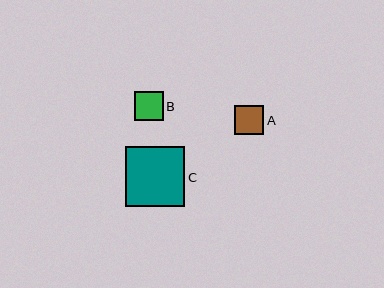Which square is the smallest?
Square B is the smallest with a size of approximately 29 pixels.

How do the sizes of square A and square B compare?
Square A and square B are approximately the same size.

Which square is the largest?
Square C is the largest with a size of approximately 59 pixels.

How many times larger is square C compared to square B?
Square C is approximately 2.1 times the size of square B.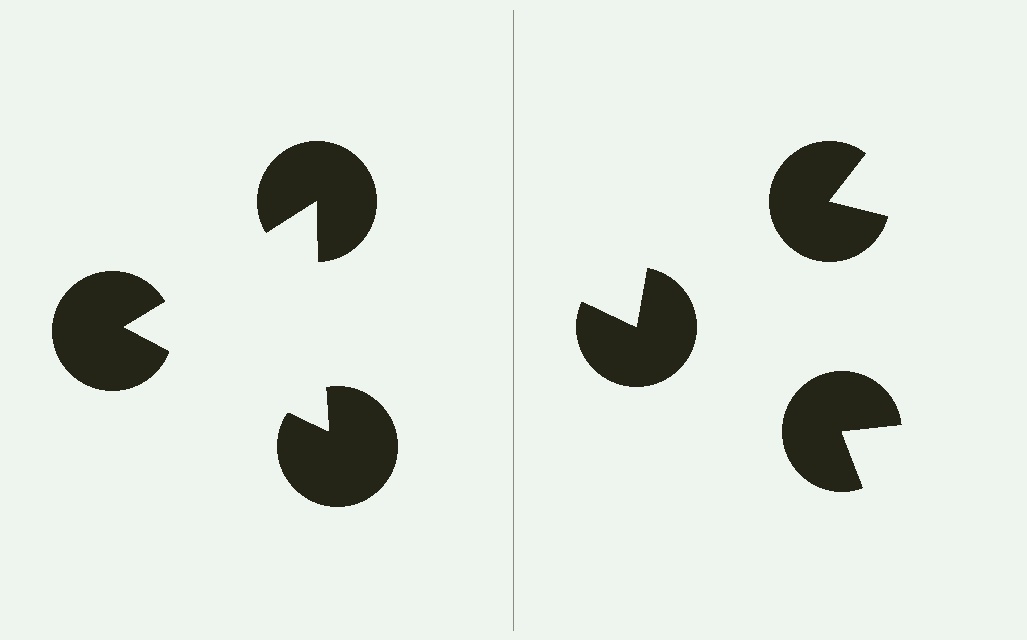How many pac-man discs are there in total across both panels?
6 — 3 on each side.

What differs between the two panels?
The pac-man discs are positioned identically on both sides; only the wedge orientations differ. On the left they align to a triangle; on the right they are misaligned.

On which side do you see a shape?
An illusory triangle appears on the left side. On the right side the wedge cuts are rotated, so no coherent shape forms.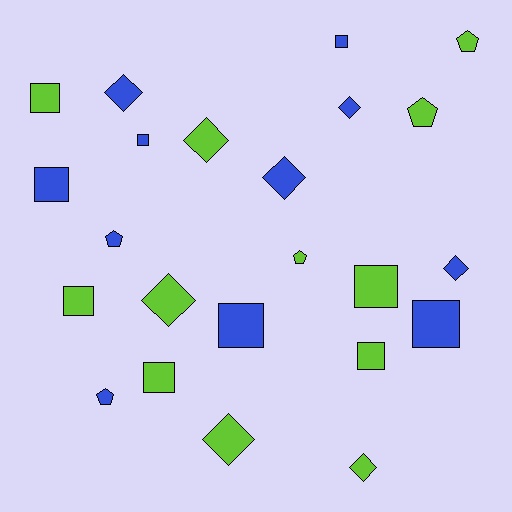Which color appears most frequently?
Lime, with 12 objects.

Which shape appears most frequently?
Square, with 10 objects.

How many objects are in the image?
There are 23 objects.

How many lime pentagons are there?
There are 3 lime pentagons.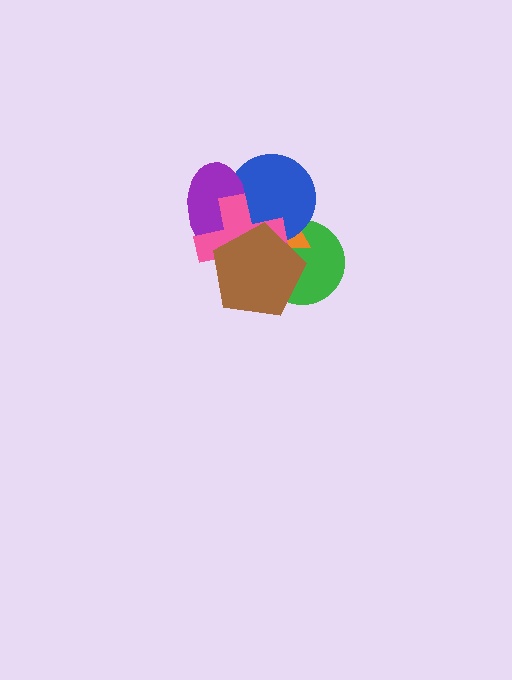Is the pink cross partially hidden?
Yes, it is partially covered by another shape.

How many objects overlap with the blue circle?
5 objects overlap with the blue circle.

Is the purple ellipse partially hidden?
Yes, it is partially covered by another shape.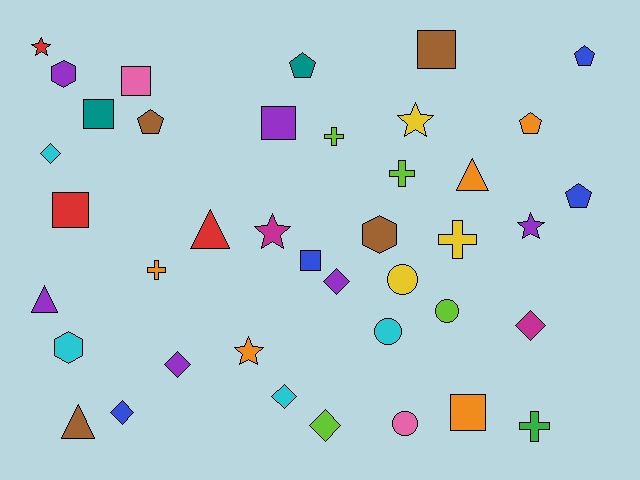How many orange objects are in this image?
There are 5 orange objects.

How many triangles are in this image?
There are 4 triangles.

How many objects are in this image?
There are 40 objects.